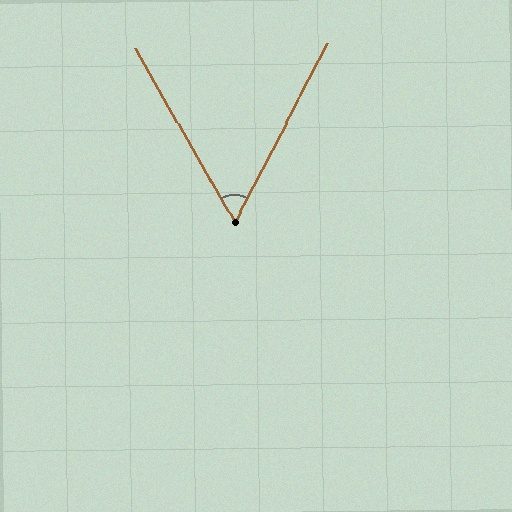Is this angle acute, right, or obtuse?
It is acute.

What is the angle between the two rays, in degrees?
Approximately 57 degrees.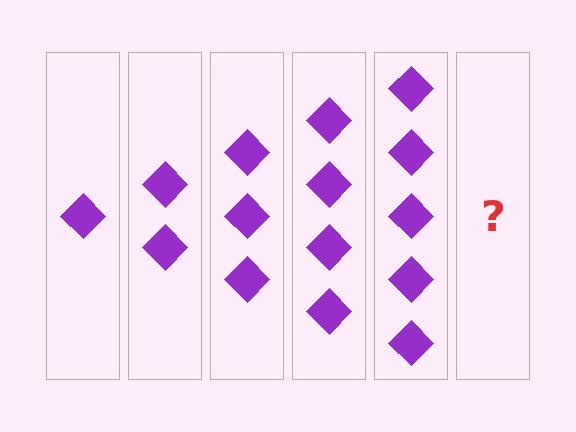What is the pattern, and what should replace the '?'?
The pattern is that each step adds one more diamond. The '?' should be 6 diamonds.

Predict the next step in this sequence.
The next step is 6 diamonds.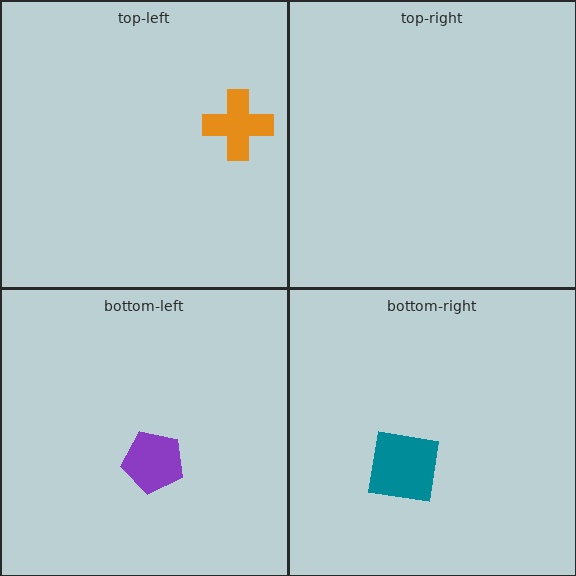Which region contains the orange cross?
The top-left region.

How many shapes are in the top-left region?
1.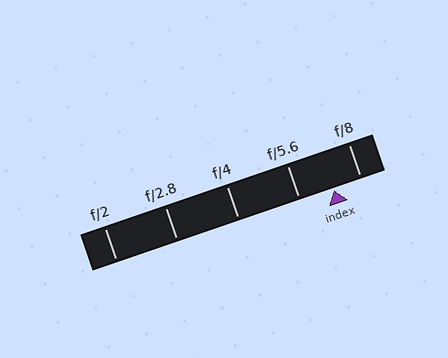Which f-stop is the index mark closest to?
The index mark is closest to f/8.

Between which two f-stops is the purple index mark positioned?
The index mark is between f/5.6 and f/8.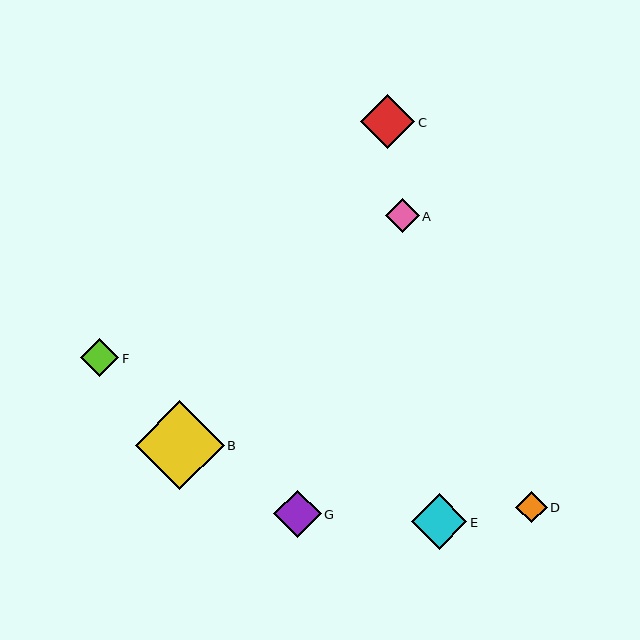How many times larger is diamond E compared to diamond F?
Diamond E is approximately 1.5 times the size of diamond F.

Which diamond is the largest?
Diamond B is the largest with a size of approximately 88 pixels.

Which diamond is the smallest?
Diamond D is the smallest with a size of approximately 32 pixels.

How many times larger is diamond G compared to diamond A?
Diamond G is approximately 1.4 times the size of diamond A.